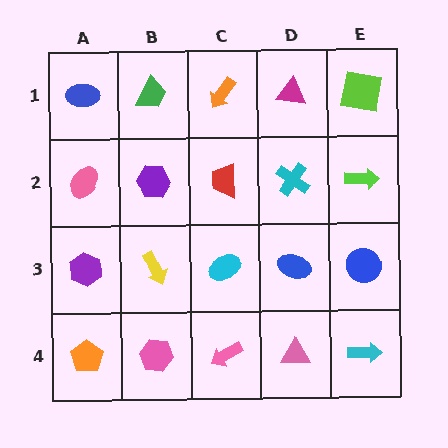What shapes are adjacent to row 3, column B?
A purple hexagon (row 2, column B), a pink hexagon (row 4, column B), a purple hexagon (row 3, column A), a cyan ellipse (row 3, column C).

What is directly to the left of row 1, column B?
A blue ellipse.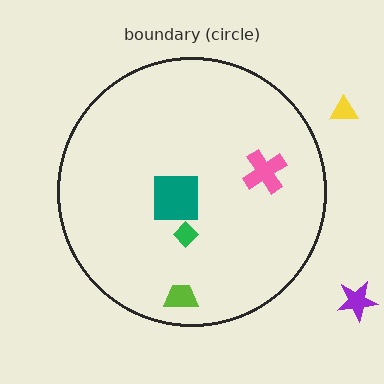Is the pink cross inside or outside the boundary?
Inside.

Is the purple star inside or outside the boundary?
Outside.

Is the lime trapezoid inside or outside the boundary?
Inside.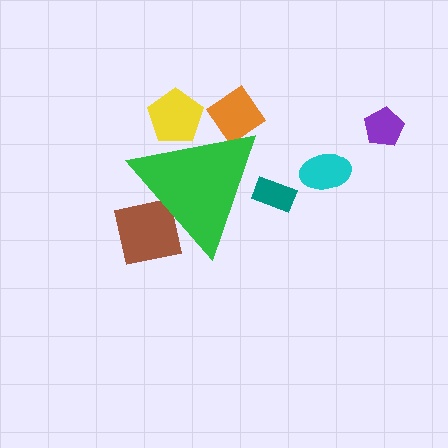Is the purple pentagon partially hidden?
No, the purple pentagon is fully visible.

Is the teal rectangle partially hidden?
Yes, the teal rectangle is partially hidden behind the green triangle.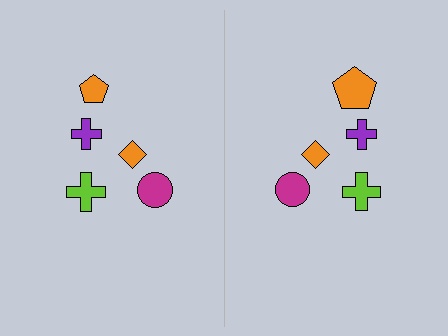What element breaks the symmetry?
The orange pentagon on the right side has a different size than its mirror counterpart.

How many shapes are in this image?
There are 10 shapes in this image.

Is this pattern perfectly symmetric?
No, the pattern is not perfectly symmetric. The orange pentagon on the right side has a different size than its mirror counterpart.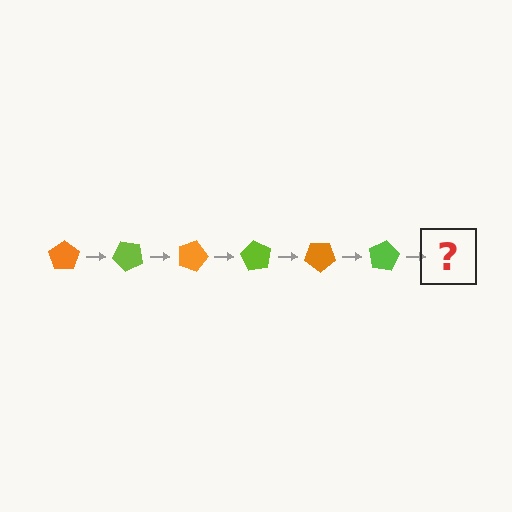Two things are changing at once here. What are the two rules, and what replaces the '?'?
The two rules are that it rotates 45 degrees each step and the color cycles through orange and lime. The '?' should be an orange pentagon, rotated 270 degrees from the start.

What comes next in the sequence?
The next element should be an orange pentagon, rotated 270 degrees from the start.